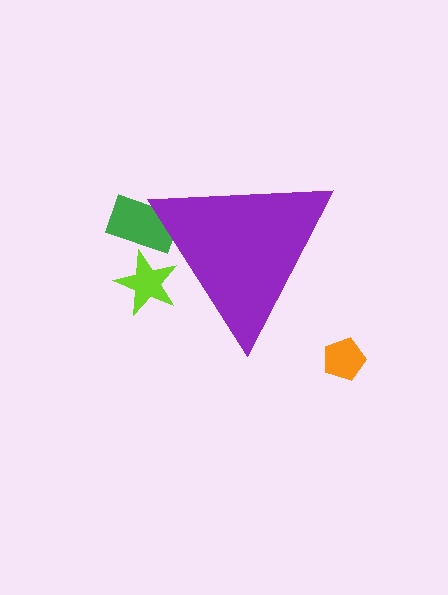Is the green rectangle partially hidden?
Yes, the green rectangle is partially hidden behind the purple triangle.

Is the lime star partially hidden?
Yes, the lime star is partially hidden behind the purple triangle.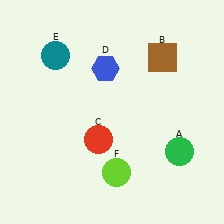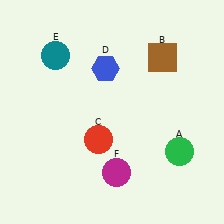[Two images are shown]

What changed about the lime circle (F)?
In Image 1, F is lime. In Image 2, it changed to magenta.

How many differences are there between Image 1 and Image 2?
There is 1 difference between the two images.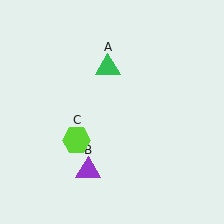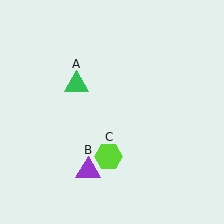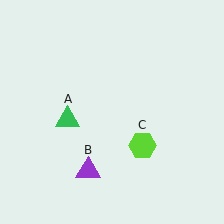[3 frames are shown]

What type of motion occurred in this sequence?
The green triangle (object A), lime hexagon (object C) rotated counterclockwise around the center of the scene.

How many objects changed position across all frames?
2 objects changed position: green triangle (object A), lime hexagon (object C).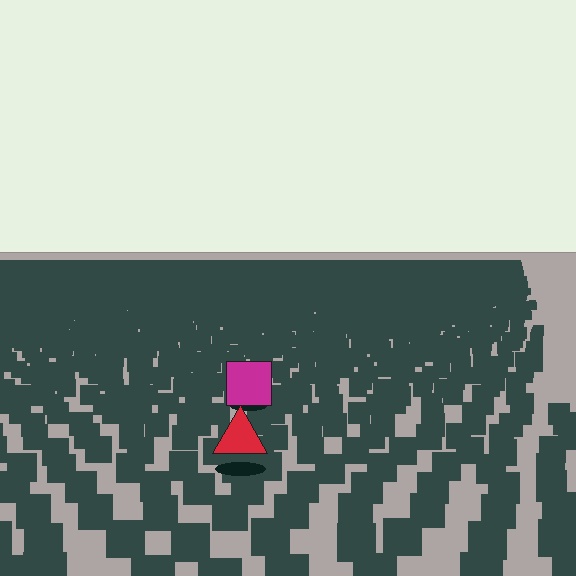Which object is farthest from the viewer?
The magenta square is farthest from the viewer. It appears smaller and the ground texture around it is denser.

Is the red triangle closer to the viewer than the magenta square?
Yes. The red triangle is closer — you can tell from the texture gradient: the ground texture is coarser near it.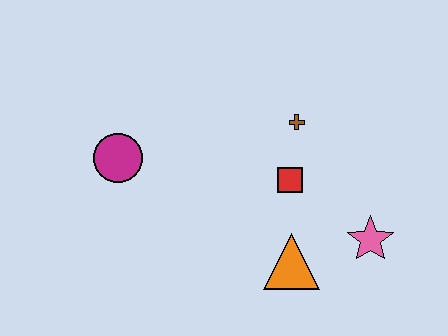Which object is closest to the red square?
The brown cross is closest to the red square.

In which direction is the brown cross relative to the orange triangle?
The brown cross is above the orange triangle.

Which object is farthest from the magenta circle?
The pink star is farthest from the magenta circle.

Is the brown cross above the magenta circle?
Yes